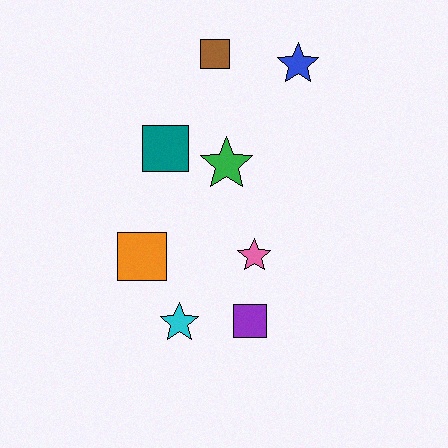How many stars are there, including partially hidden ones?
There are 4 stars.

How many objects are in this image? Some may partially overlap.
There are 8 objects.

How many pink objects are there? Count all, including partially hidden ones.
There is 1 pink object.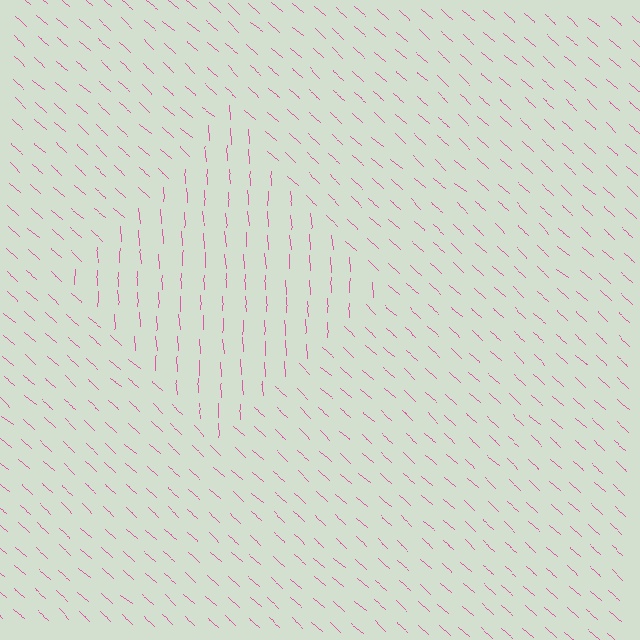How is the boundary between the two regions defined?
The boundary is defined purely by a change in line orientation (approximately 45 degrees difference). All lines are the same color and thickness.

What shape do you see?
I see a diamond.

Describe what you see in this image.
The image is filled with small pink line segments. A diamond region in the image has lines oriented differently from the surrounding lines, creating a visible texture boundary.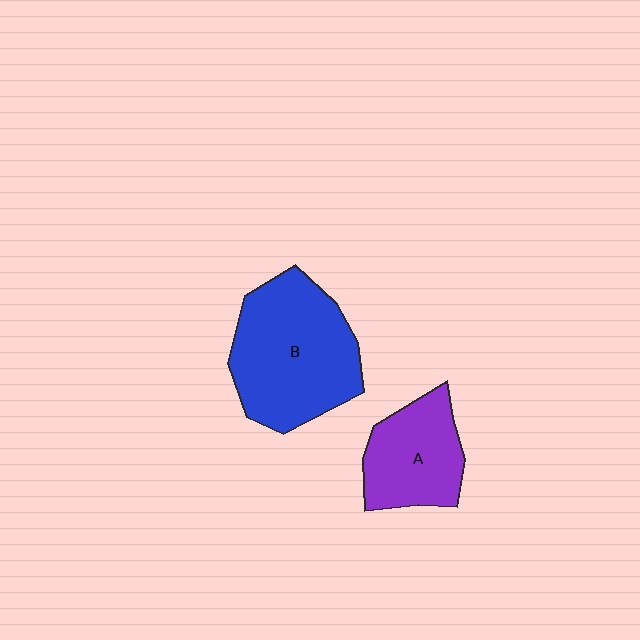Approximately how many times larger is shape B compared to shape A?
Approximately 1.6 times.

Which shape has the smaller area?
Shape A (purple).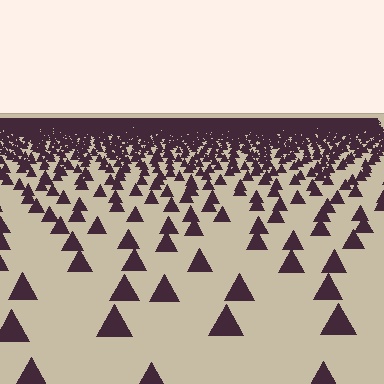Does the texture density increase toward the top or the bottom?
Density increases toward the top.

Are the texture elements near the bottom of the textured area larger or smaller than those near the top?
Larger. Near the bottom, elements are closer to the viewer and appear at a bigger on-screen size.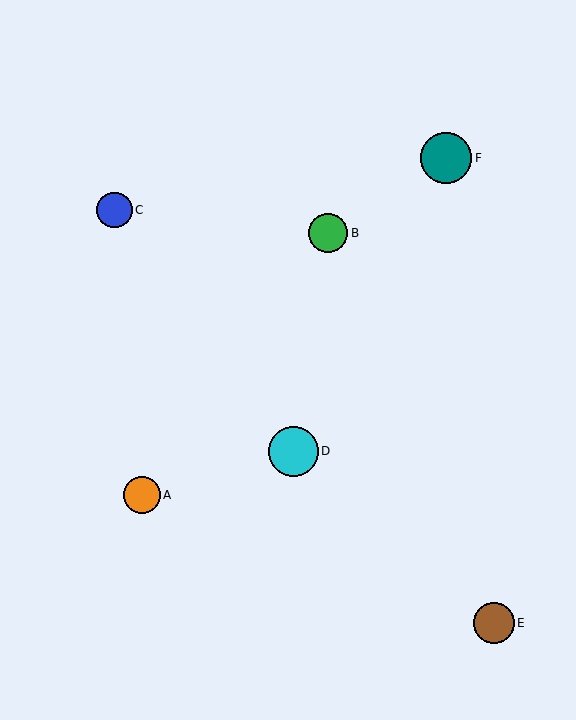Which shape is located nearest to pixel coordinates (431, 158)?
The teal circle (labeled F) at (446, 158) is nearest to that location.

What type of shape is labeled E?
Shape E is a brown circle.